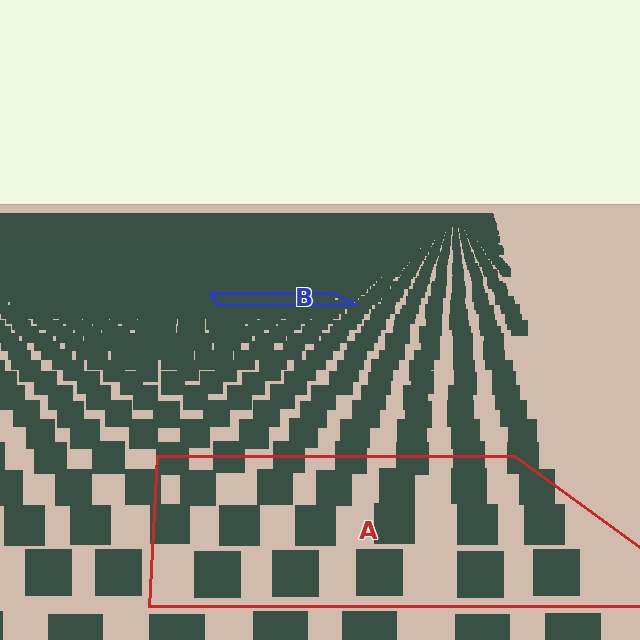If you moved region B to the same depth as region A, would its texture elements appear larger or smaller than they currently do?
They would appear larger. At a closer depth, the same texture elements are projected at a bigger on-screen size.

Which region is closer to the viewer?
Region A is closer. The texture elements there are larger and more spread out.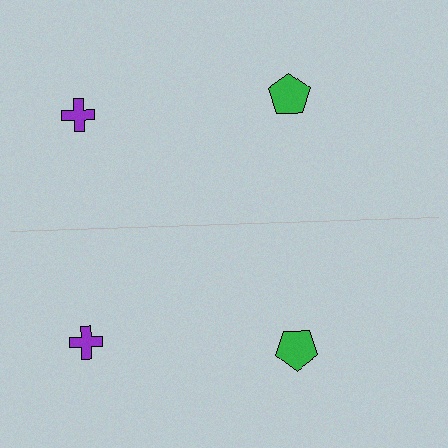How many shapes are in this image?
There are 4 shapes in this image.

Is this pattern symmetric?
Yes, this pattern has bilateral (reflection) symmetry.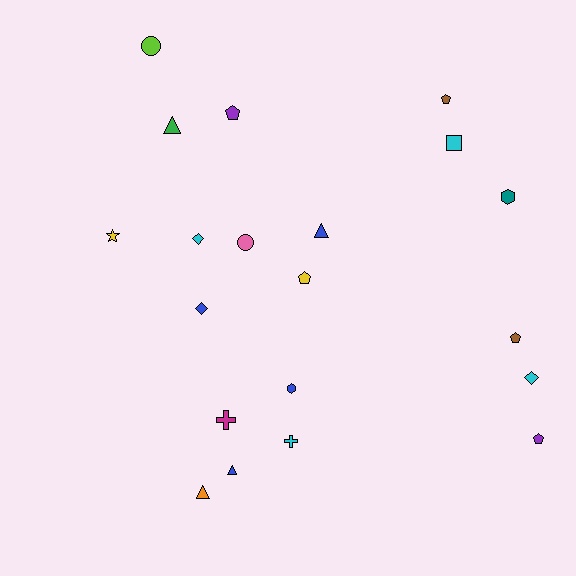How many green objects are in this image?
There is 1 green object.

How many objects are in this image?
There are 20 objects.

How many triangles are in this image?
There are 4 triangles.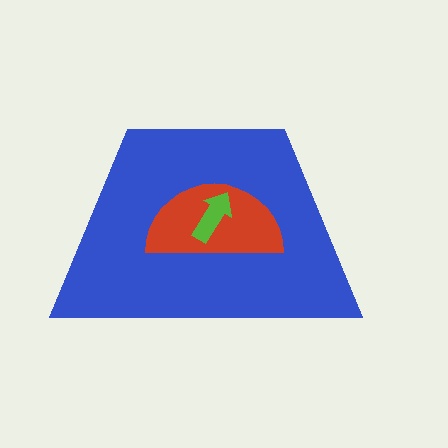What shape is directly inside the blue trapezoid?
The red semicircle.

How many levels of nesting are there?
3.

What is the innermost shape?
The lime arrow.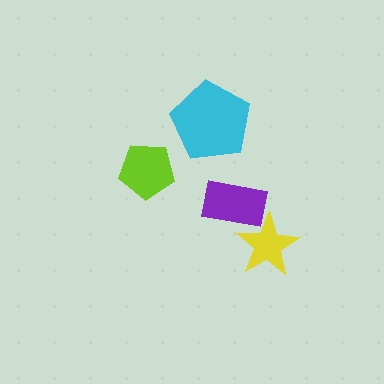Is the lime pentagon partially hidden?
No, no other shape covers it.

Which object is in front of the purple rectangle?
The yellow star is in front of the purple rectangle.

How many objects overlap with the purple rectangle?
1 object overlaps with the purple rectangle.